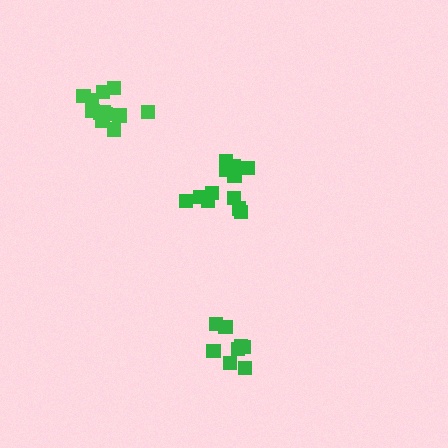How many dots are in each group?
Group 1: 12 dots, Group 2: 8 dots, Group 3: 12 dots (32 total).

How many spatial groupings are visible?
There are 3 spatial groupings.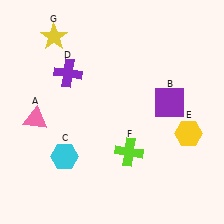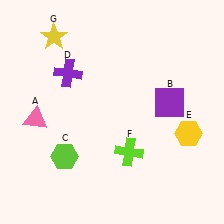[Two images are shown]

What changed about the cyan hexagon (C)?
In Image 1, C is cyan. In Image 2, it changed to lime.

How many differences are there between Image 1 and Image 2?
There is 1 difference between the two images.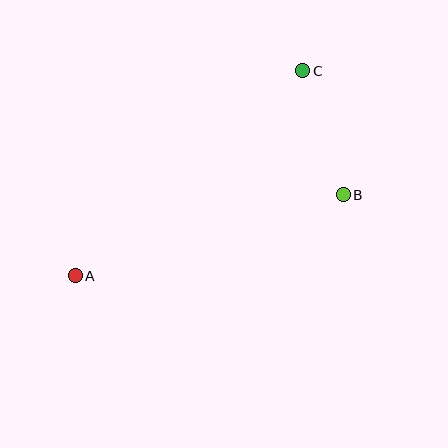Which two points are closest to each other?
Points B and C are closest to each other.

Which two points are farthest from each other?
Points A and C are farthest from each other.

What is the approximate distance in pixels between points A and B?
The distance between A and B is approximately 280 pixels.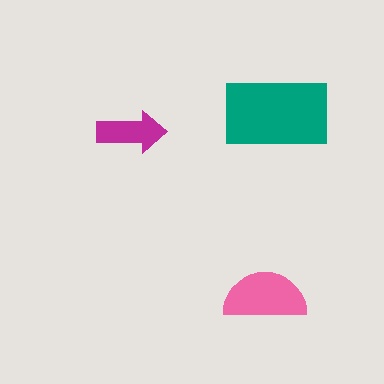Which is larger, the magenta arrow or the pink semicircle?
The pink semicircle.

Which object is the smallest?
The magenta arrow.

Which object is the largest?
The teal rectangle.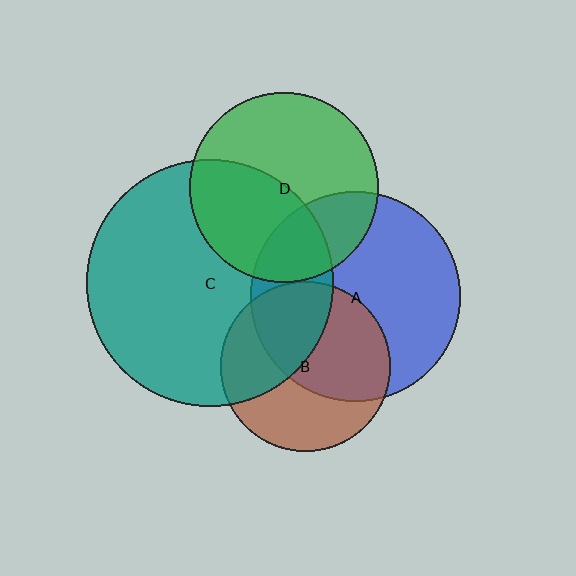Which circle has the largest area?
Circle C (teal).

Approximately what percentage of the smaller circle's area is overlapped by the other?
Approximately 40%.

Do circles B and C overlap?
Yes.